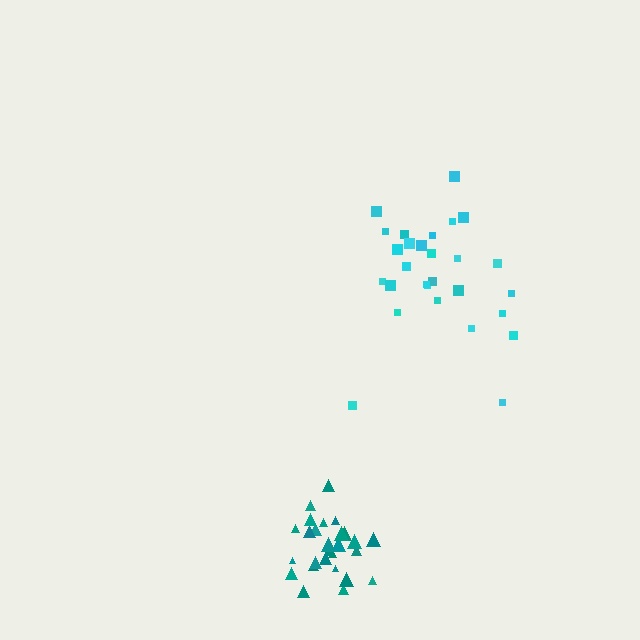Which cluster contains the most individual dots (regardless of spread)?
Cyan (28).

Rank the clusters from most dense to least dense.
teal, cyan.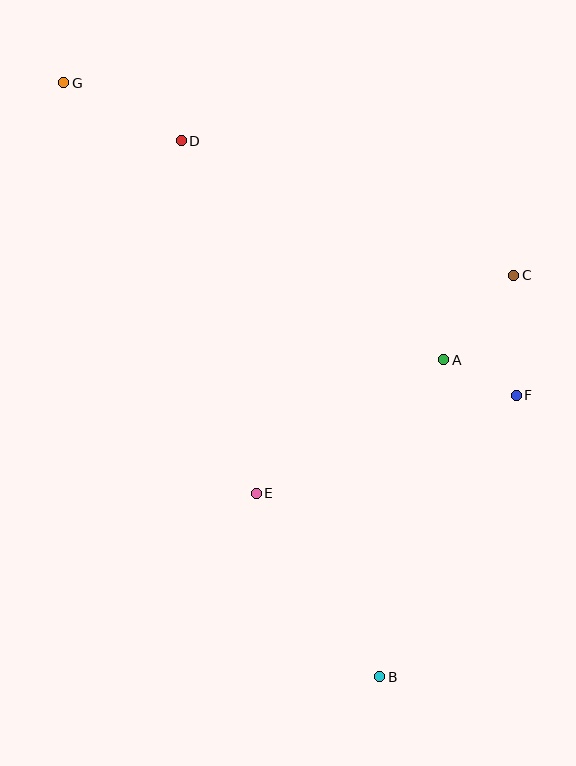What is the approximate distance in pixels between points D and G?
The distance between D and G is approximately 131 pixels.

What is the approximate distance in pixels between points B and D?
The distance between B and D is approximately 572 pixels.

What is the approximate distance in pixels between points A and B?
The distance between A and B is approximately 324 pixels.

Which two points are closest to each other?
Points A and F are closest to each other.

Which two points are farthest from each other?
Points B and G are farthest from each other.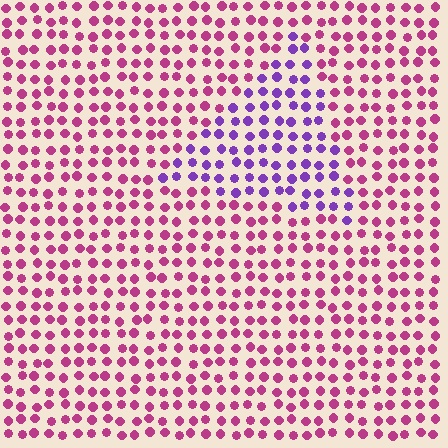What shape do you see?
I see a triangle.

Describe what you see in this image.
The image is filled with small magenta elements in a uniform arrangement. A triangle-shaped region is visible where the elements are tinted to a slightly different hue, forming a subtle color boundary.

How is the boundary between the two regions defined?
The boundary is defined purely by a slight shift in hue (about 51 degrees). Spacing, size, and orientation are identical on both sides.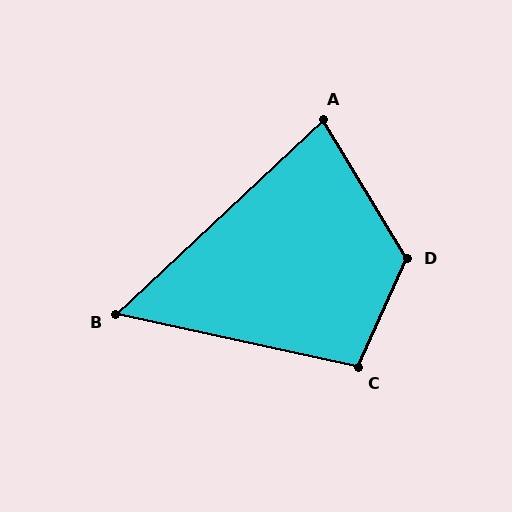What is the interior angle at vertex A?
Approximately 78 degrees (acute).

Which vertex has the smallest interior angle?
B, at approximately 56 degrees.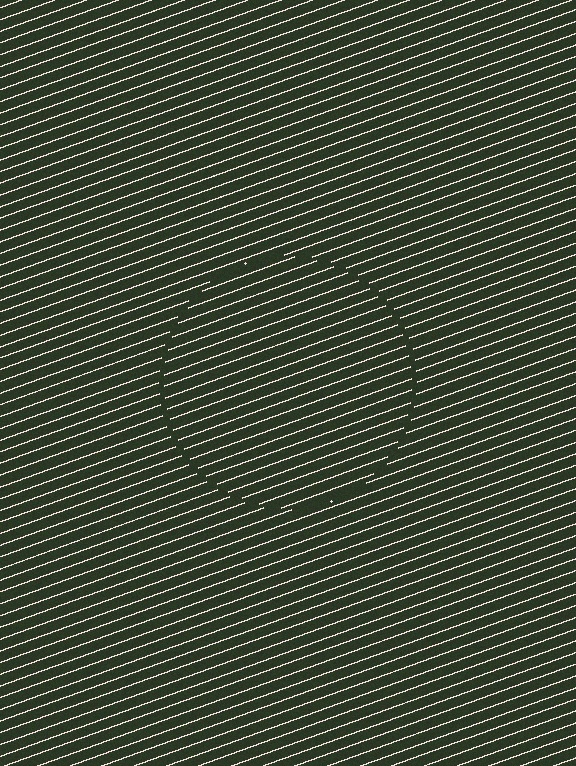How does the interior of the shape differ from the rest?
The interior of the shape contains the same grating, shifted by half a period — the contour is defined by the phase discontinuity where line-ends from the inner and outer gratings abut.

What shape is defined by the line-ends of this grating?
An illusory circle. The interior of the shape contains the same grating, shifted by half a period — the contour is defined by the phase discontinuity where line-ends from the inner and outer gratings abut.